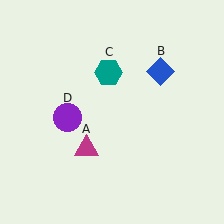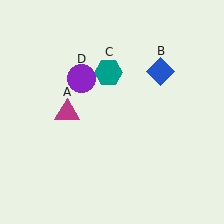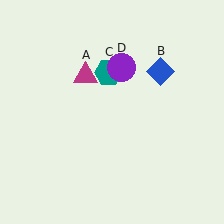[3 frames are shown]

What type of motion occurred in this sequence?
The magenta triangle (object A), purple circle (object D) rotated clockwise around the center of the scene.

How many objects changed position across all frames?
2 objects changed position: magenta triangle (object A), purple circle (object D).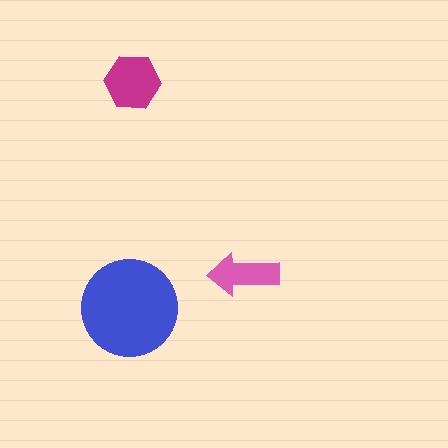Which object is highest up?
The magenta hexagon is topmost.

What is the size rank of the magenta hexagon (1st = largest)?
2nd.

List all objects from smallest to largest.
The pink arrow, the magenta hexagon, the blue circle.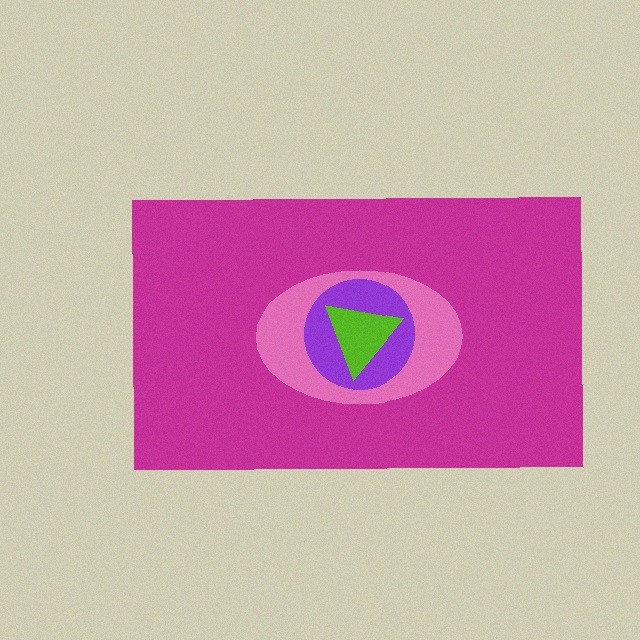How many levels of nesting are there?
4.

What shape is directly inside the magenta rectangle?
The pink ellipse.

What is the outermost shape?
The magenta rectangle.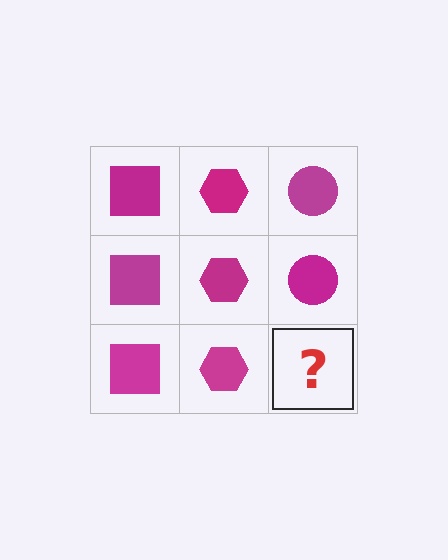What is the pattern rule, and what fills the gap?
The rule is that each column has a consistent shape. The gap should be filled with a magenta circle.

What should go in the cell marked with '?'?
The missing cell should contain a magenta circle.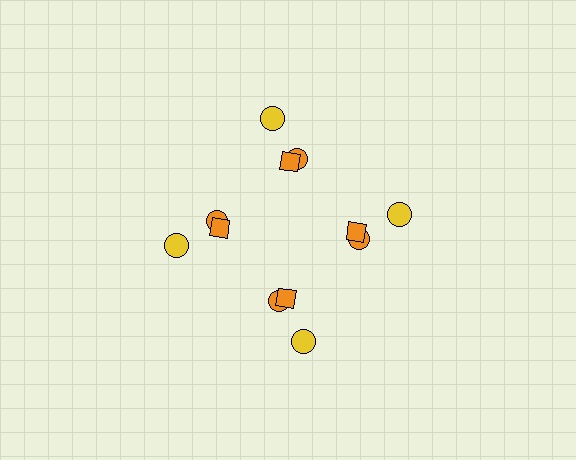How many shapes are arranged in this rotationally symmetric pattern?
There are 12 shapes, arranged in 4 groups of 3.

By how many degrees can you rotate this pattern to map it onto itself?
The pattern maps onto itself every 90 degrees of rotation.